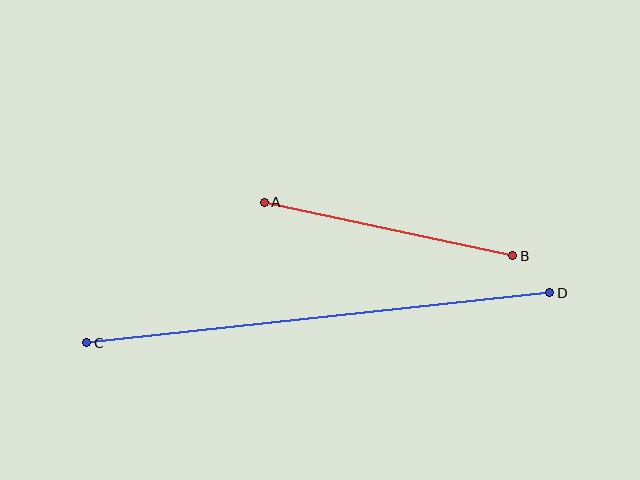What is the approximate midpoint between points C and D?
The midpoint is at approximately (318, 318) pixels.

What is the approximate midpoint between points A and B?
The midpoint is at approximately (389, 229) pixels.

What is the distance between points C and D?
The distance is approximately 466 pixels.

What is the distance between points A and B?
The distance is approximately 254 pixels.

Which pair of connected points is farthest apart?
Points C and D are farthest apart.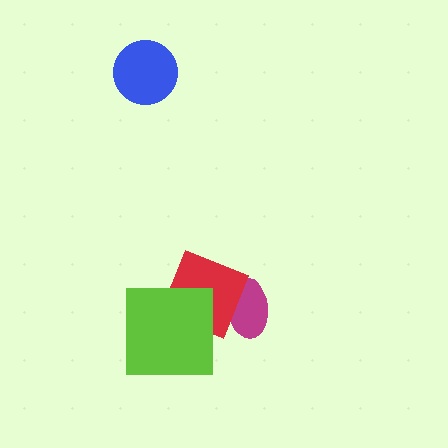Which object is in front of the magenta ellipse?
The red diamond is in front of the magenta ellipse.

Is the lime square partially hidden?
No, no other shape covers it.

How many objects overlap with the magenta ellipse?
1 object overlaps with the magenta ellipse.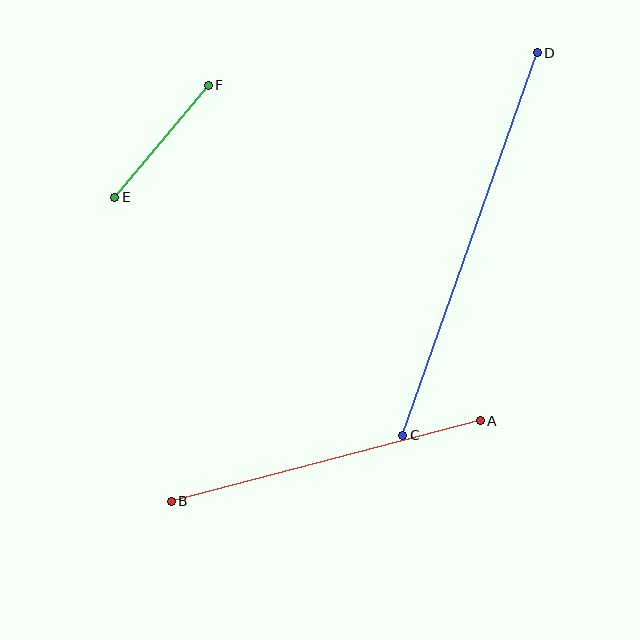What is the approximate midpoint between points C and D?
The midpoint is at approximately (470, 244) pixels.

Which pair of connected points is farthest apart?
Points C and D are farthest apart.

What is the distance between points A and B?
The distance is approximately 319 pixels.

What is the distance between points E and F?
The distance is approximately 146 pixels.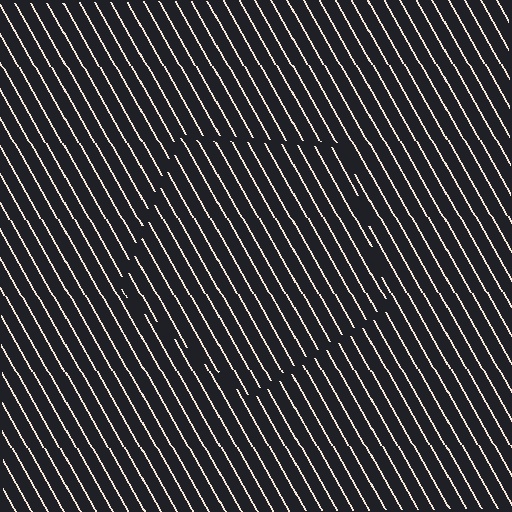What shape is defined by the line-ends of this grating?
An illusory pentagon. The interior of the shape contains the same grating, shifted by half a period — the contour is defined by the phase discontinuity where line-ends from the inner and outer gratings abut.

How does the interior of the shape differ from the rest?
The interior of the shape contains the same grating, shifted by half a period — the contour is defined by the phase discontinuity where line-ends from the inner and outer gratings abut.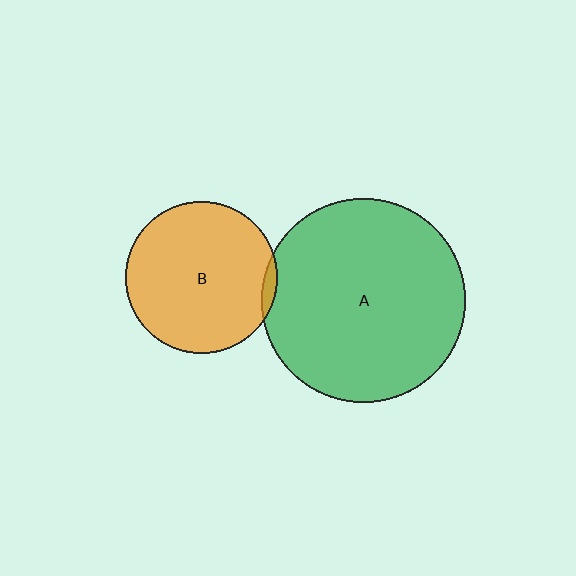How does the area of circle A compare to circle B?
Approximately 1.8 times.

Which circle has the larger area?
Circle A (green).